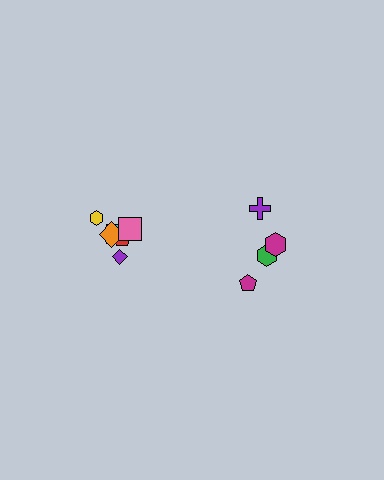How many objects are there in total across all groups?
There are 10 objects.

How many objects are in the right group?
There are 4 objects.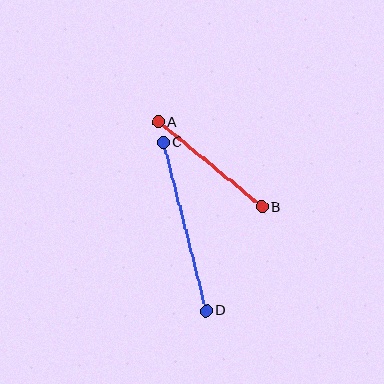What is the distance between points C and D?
The distance is approximately 174 pixels.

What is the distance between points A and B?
The distance is approximately 134 pixels.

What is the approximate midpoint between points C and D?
The midpoint is at approximately (185, 226) pixels.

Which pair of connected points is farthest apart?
Points C and D are farthest apart.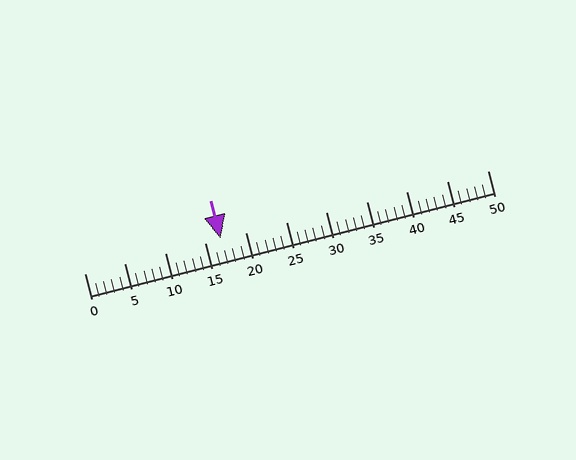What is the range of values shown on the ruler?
The ruler shows values from 0 to 50.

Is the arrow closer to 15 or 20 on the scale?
The arrow is closer to 15.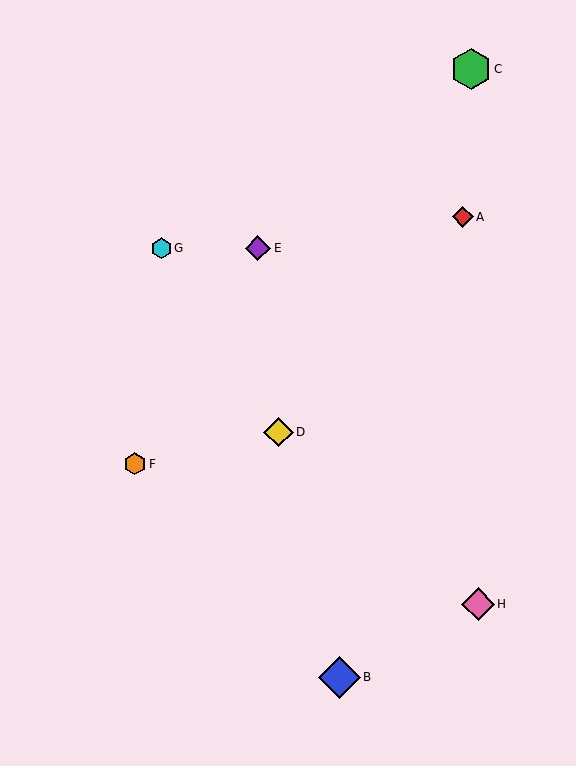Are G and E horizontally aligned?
Yes, both are at y≈248.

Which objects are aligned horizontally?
Objects E, G are aligned horizontally.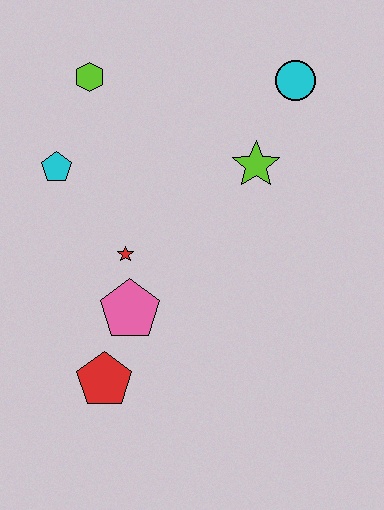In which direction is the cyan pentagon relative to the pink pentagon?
The cyan pentagon is above the pink pentagon.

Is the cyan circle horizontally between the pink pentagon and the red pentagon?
No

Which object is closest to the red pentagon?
The pink pentagon is closest to the red pentagon.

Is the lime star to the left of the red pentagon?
No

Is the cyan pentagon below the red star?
No